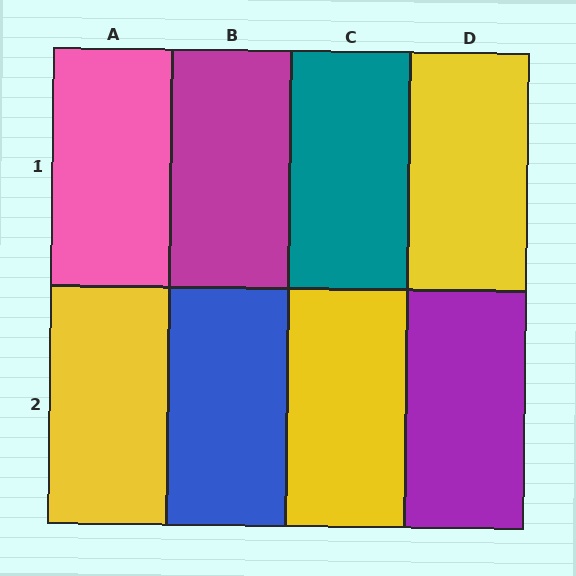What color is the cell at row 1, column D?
Yellow.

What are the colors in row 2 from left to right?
Yellow, blue, yellow, purple.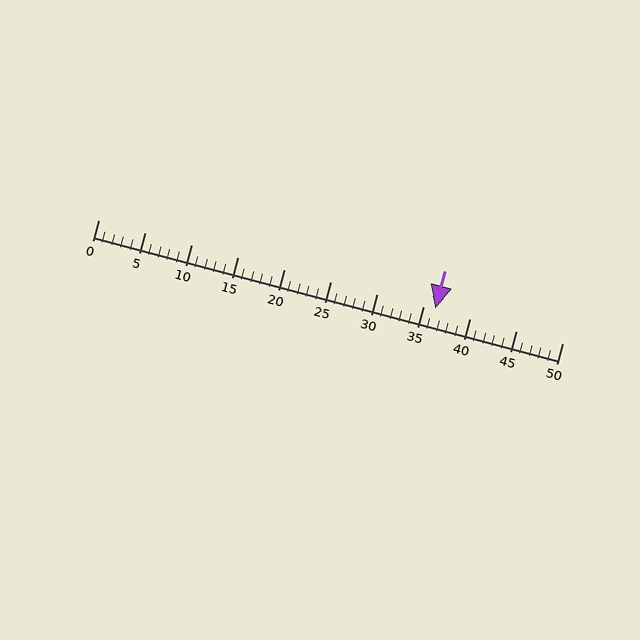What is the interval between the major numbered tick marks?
The major tick marks are spaced 5 units apart.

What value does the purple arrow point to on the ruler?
The purple arrow points to approximately 36.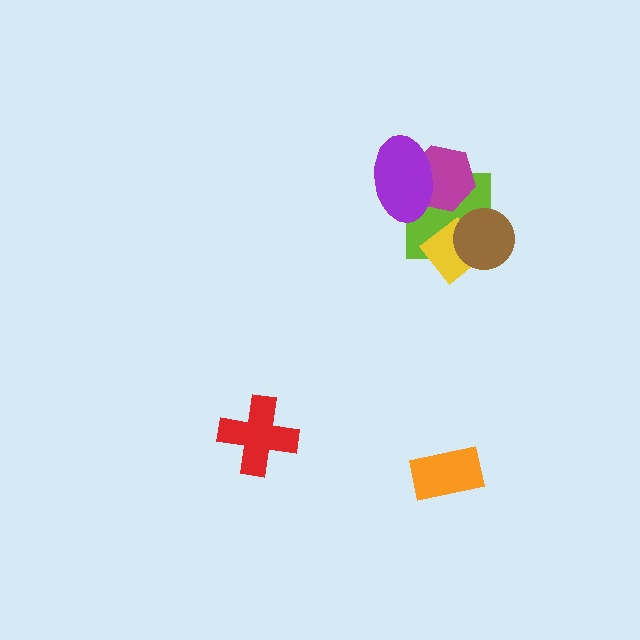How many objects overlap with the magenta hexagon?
2 objects overlap with the magenta hexagon.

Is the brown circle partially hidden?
No, no other shape covers it.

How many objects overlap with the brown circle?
2 objects overlap with the brown circle.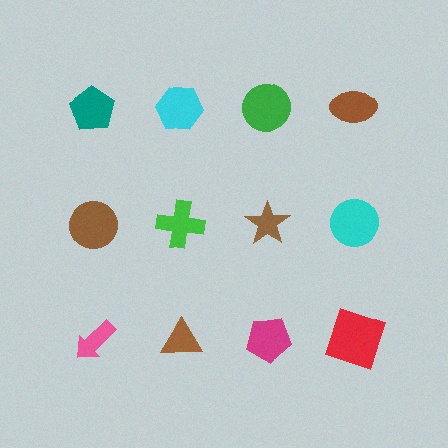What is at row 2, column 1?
A brown circle.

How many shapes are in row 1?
4 shapes.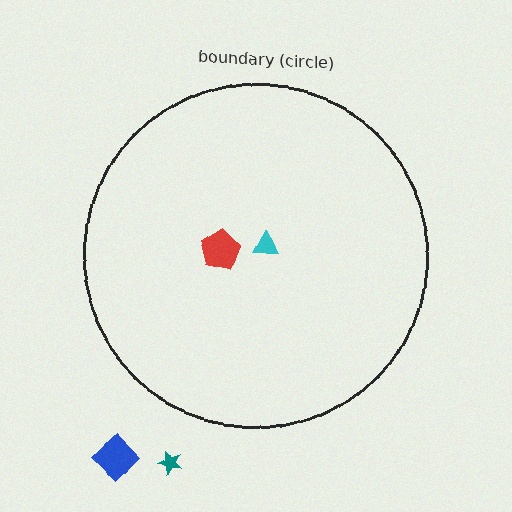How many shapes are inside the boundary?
2 inside, 2 outside.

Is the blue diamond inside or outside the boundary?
Outside.